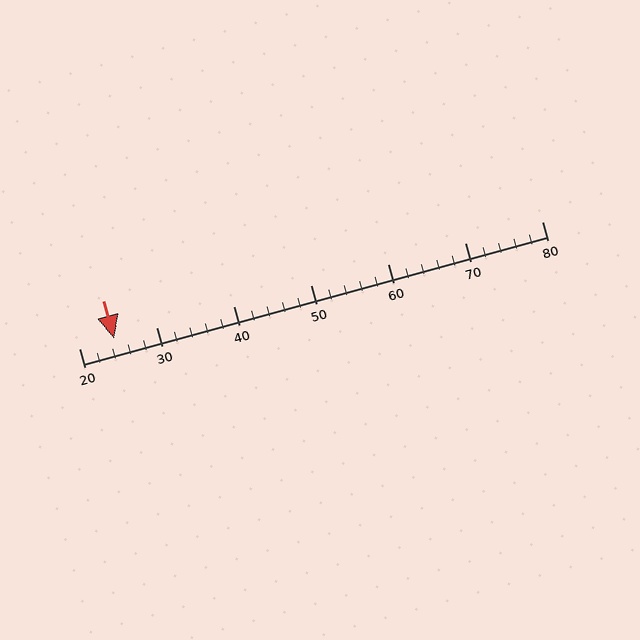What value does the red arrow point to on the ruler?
The red arrow points to approximately 24.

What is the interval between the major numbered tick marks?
The major tick marks are spaced 10 units apart.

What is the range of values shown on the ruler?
The ruler shows values from 20 to 80.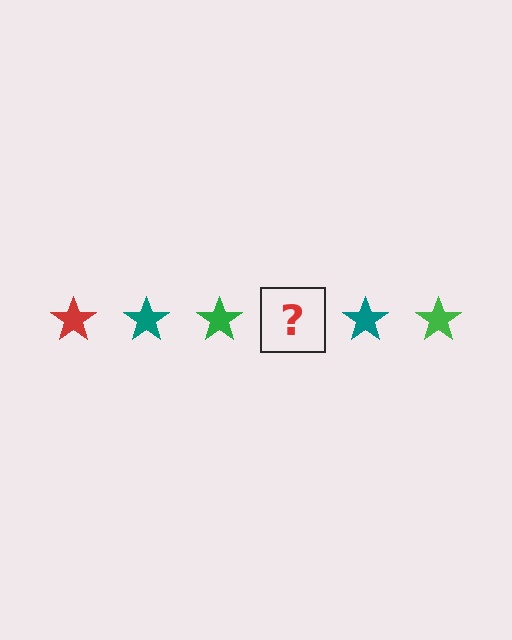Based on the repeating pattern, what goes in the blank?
The blank should be a red star.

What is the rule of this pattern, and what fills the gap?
The rule is that the pattern cycles through red, teal, green stars. The gap should be filled with a red star.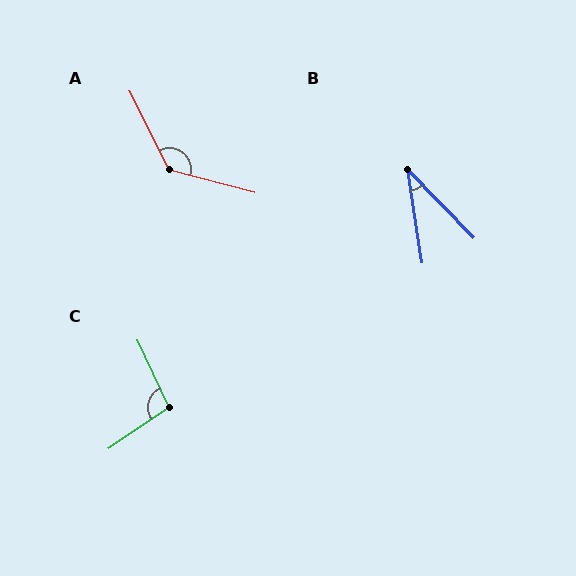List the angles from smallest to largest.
B (35°), C (99°), A (132°).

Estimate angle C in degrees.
Approximately 99 degrees.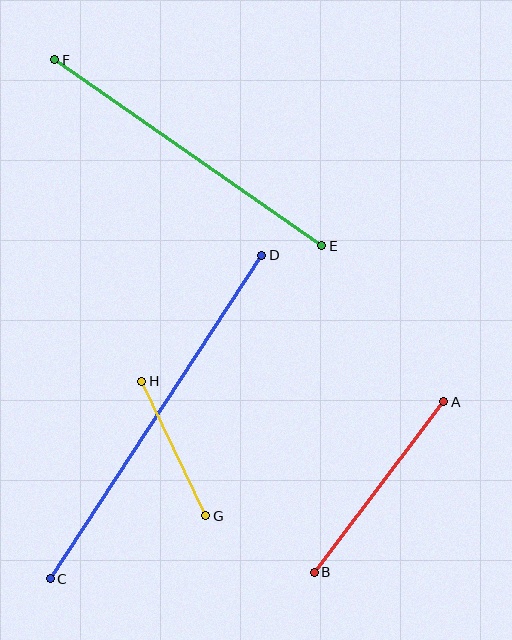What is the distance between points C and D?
The distance is approximately 386 pixels.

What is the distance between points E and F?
The distance is approximately 325 pixels.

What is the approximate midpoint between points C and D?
The midpoint is at approximately (156, 417) pixels.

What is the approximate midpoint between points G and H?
The midpoint is at approximately (174, 449) pixels.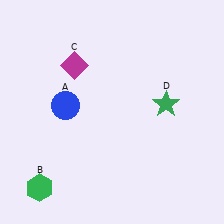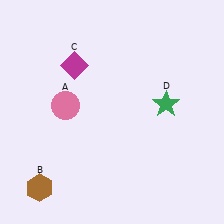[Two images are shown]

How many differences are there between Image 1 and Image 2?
There are 2 differences between the two images.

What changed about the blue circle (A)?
In Image 1, A is blue. In Image 2, it changed to pink.